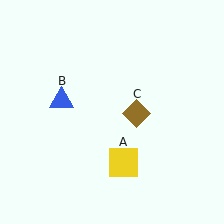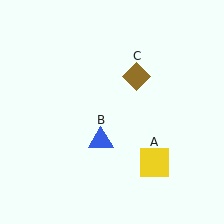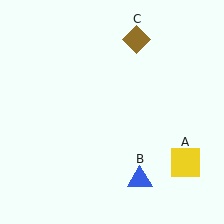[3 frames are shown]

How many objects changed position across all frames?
3 objects changed position: yellow square (object A), blue triangle (object B), brown diamond (object C).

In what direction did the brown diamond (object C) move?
The brown diamond (object C) moved up.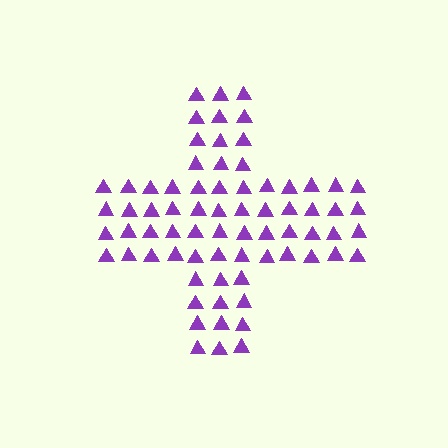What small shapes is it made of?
It is made of small triangles.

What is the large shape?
The large shape is a cross.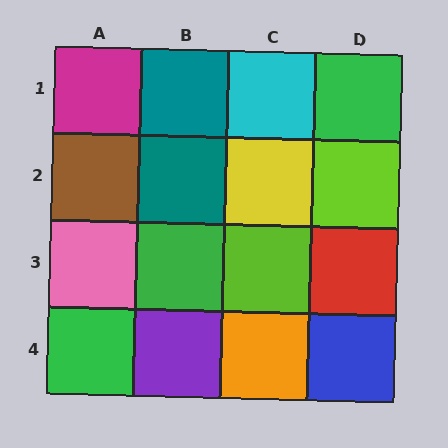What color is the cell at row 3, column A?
Pink.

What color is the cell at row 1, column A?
Magenta.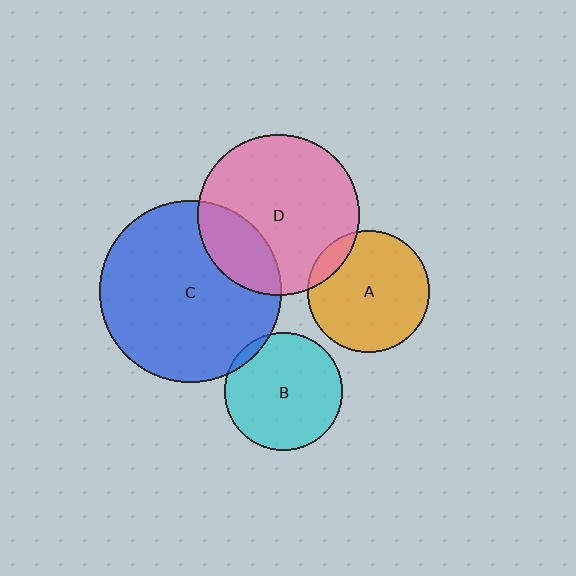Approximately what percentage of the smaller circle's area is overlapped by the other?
Approximately 25%.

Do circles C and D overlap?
Yes.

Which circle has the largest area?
Circle C (blue).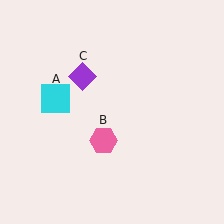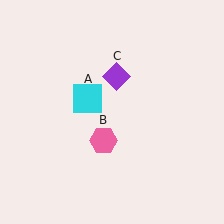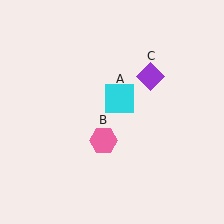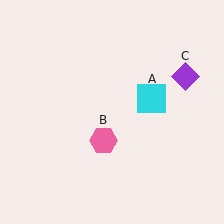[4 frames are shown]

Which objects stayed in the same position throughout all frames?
Pink hexagon (object B) remained stationary.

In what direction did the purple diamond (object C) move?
The purple diamond (object C) moved right.